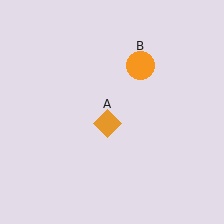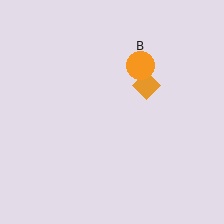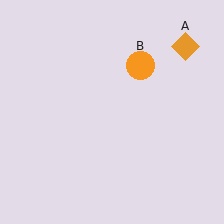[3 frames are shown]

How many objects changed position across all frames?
1 object changed position: orange diamond (object A).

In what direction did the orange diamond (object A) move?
The orange diamond (object A) moved up and to the right.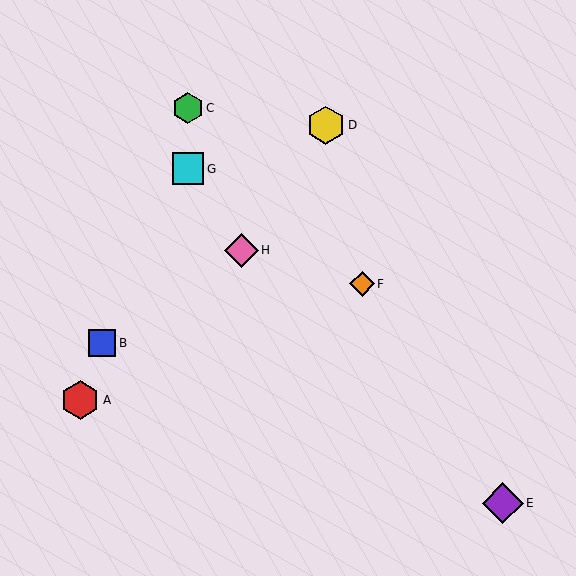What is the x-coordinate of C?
Object C is at x≈188.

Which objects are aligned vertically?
Objects C, G are aligned vertically.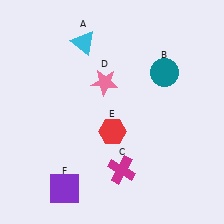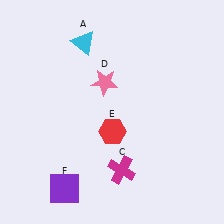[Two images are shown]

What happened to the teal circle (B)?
The teal circle (B) was removed in Image 2. It was in the top-right area of Image 1.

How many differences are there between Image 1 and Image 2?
There is 1 difference between the two images.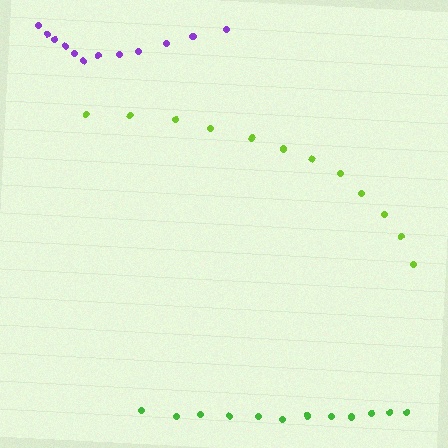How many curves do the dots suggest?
There are 3 distinct paths.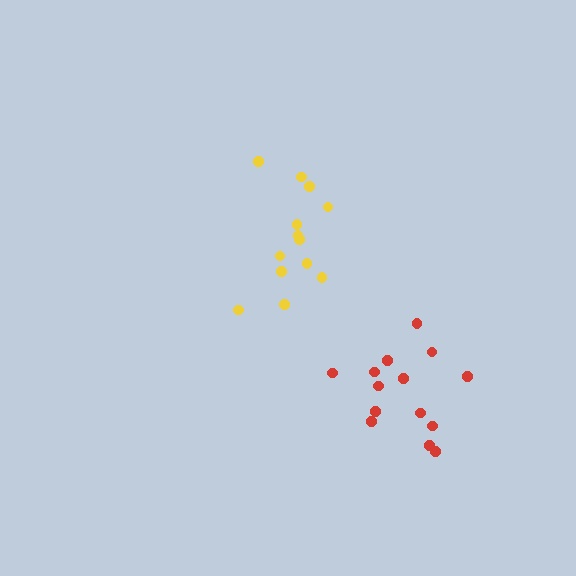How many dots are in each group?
Group 1: 13 dots, Group 2: 14 dots (27 total).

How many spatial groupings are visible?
There are 2 spatial groupings.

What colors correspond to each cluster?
The clusters are colored: yellow, red.